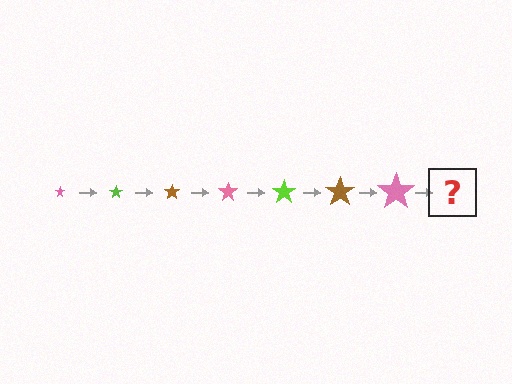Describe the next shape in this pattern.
It should be a lime star, larger than the previous one.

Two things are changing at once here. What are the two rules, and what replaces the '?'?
The two rules are that the star grows larger each step and the color cycles through pink, lime, and brown. The '?' should be a lime star, larger than the previous one.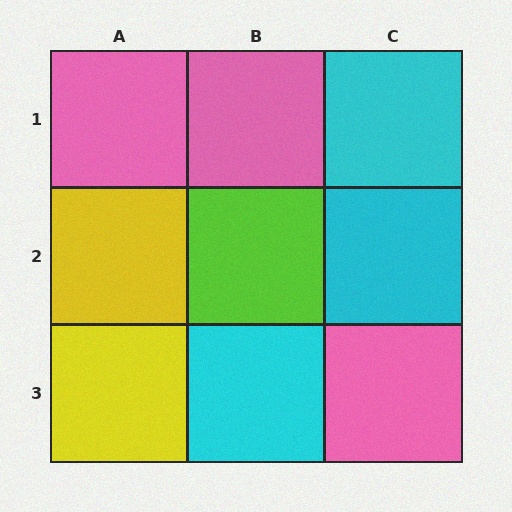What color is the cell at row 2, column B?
Lime.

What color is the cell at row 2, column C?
Cyan.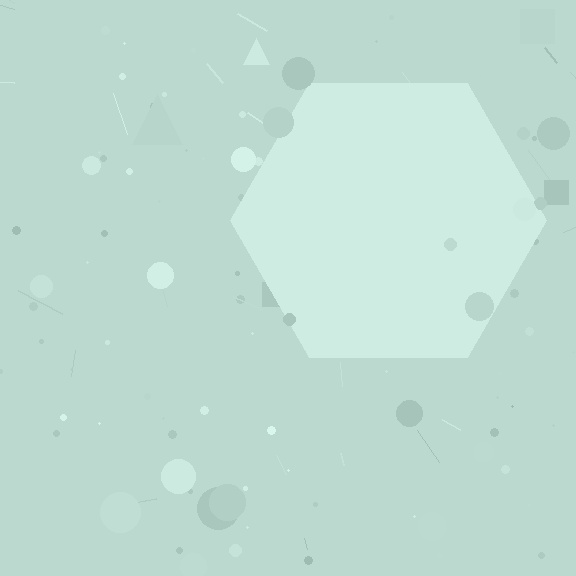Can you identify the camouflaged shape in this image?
The camouflaged shape is a hexagon.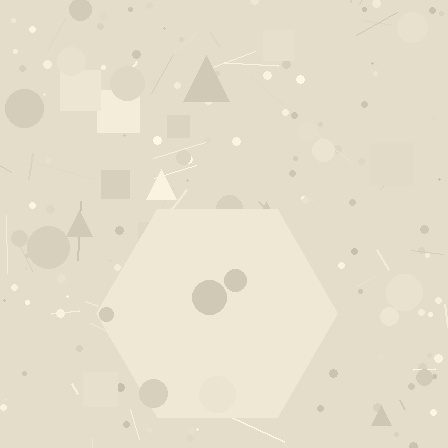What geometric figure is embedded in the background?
A hexagon is embedded in the background.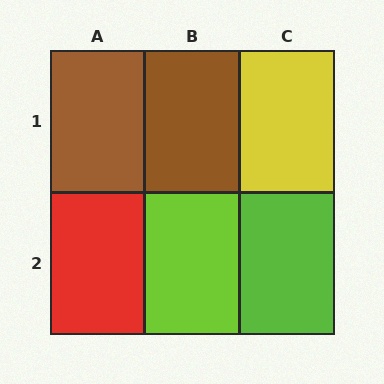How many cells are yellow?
1 cell is yellow.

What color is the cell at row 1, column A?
Brown.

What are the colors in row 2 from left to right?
Red, lime, lime.